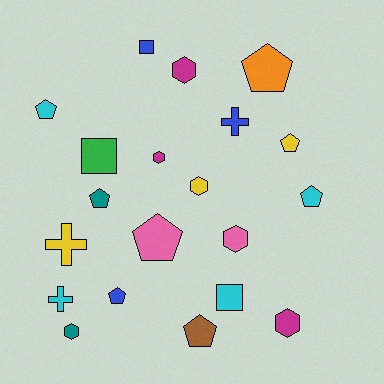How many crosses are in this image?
There are 3 crosses.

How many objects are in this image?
There are 20 objects.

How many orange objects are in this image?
There is 1 orange object.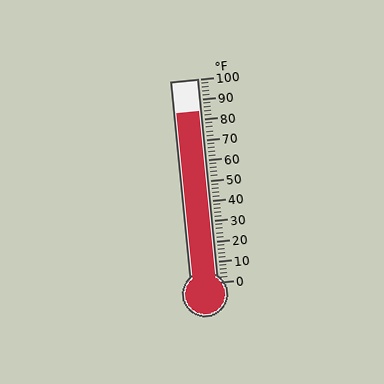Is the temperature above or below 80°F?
The temperature is above 80°F.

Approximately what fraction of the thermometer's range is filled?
The thermometer is filled to approximately 85% of its range.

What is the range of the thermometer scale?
The thermometer scale ranges from 0°F to 100°F.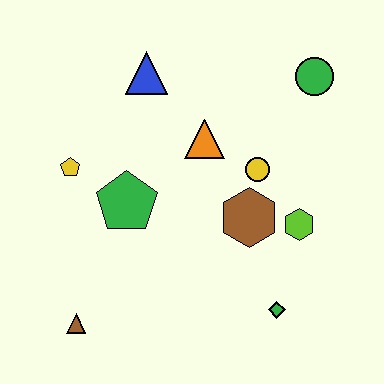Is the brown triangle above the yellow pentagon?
No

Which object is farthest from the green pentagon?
The green circle is farthest from the green pentagon.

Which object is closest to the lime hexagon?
The brown hexagon is closest to the lime hexagon.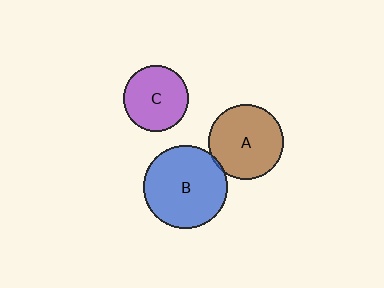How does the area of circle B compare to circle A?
Approximately 1.2 times.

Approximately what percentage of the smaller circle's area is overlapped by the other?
Approximately 5%.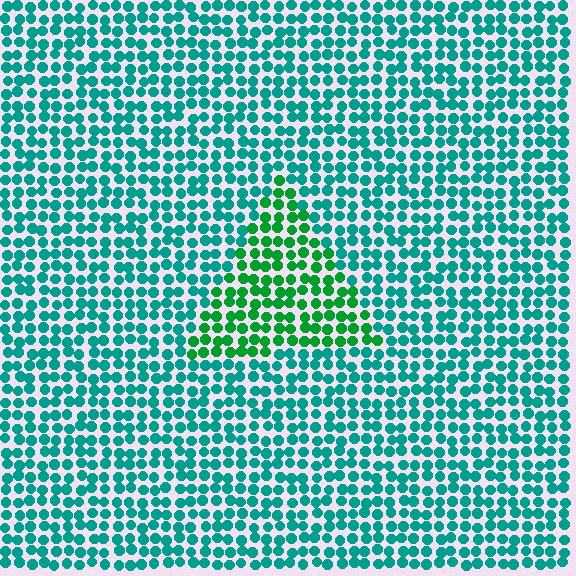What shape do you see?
I see a triangle.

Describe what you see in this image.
The image is filled with small teal elements in a uniform arrangement. A triangle-shaped region is visible where the elements are tinted to a slightly different hue, forming a subtle color boundary.